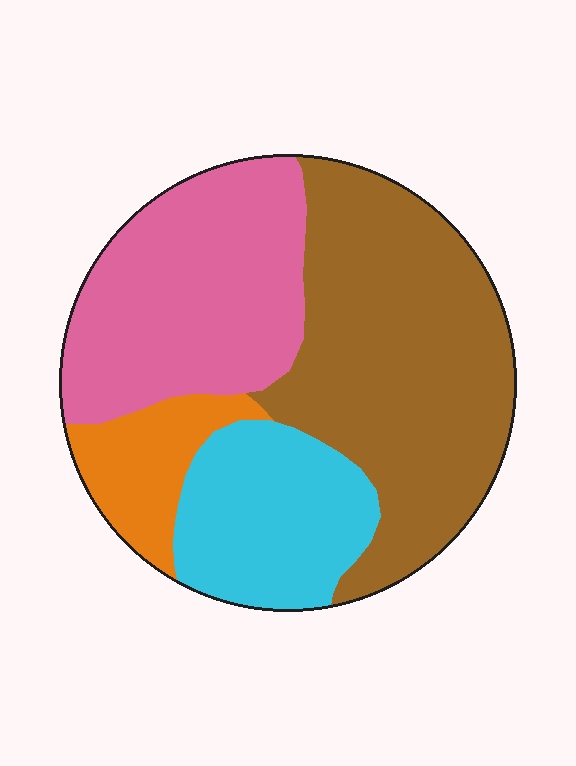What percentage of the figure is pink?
Pink covers 30% of the figure.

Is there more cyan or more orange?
Cyan.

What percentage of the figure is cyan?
Cyan covers roughly 20% of the figure.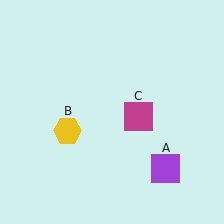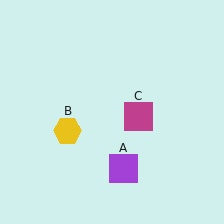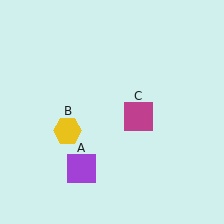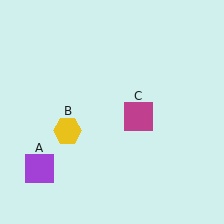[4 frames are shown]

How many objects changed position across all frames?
1 object changed position: purple square (object A).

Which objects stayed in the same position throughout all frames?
Yellow hexagon (object B) and magenta square (object C) remained stationary.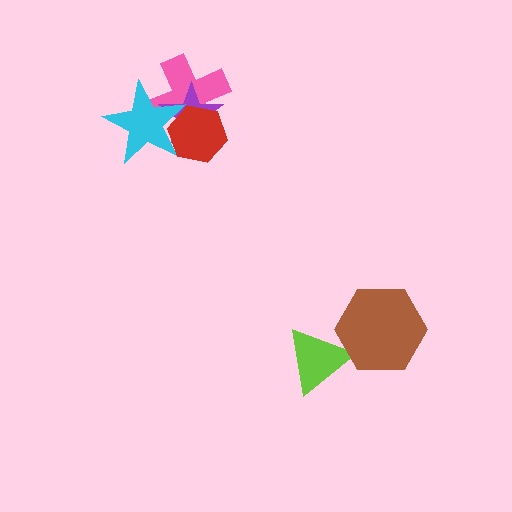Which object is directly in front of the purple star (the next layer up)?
The cyan star is directly in front of the purple star.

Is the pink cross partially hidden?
Yes, it is partially covered by another shape.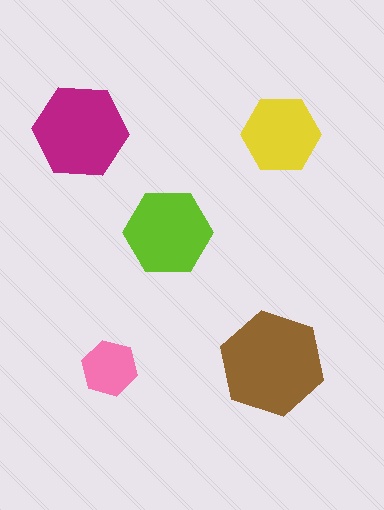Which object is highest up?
The magenta hexagon is topmost.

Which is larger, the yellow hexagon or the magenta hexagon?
The magenta one.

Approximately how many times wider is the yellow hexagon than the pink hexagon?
About 1.5 times wider.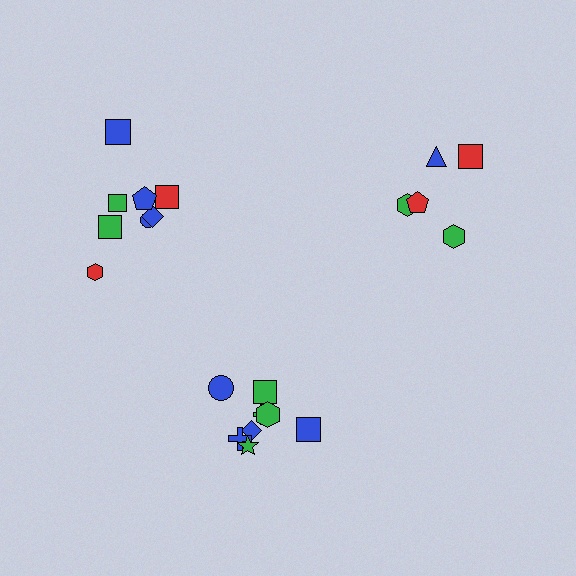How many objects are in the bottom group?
There are 8 objects.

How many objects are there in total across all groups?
There are 21 objects.